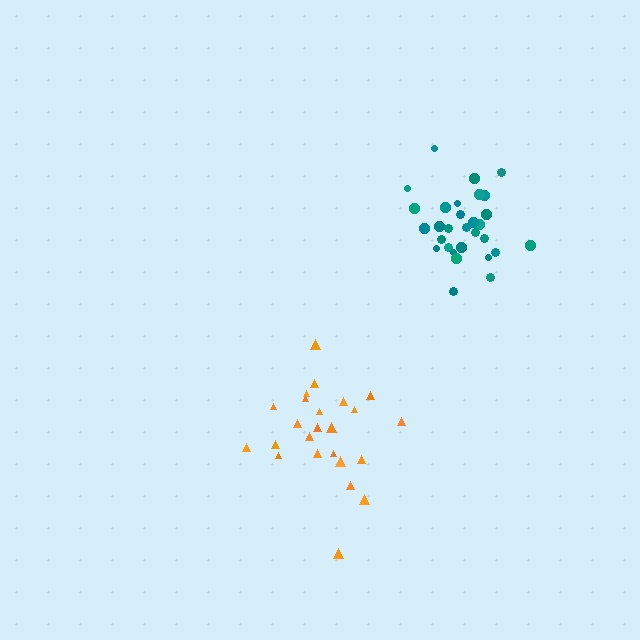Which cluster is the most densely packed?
Teal.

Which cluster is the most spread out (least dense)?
Orange.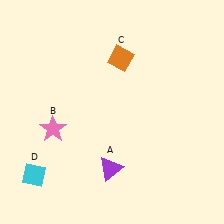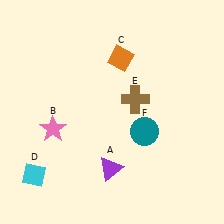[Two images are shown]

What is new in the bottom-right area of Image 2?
A teal circle (F) was added in the bottom-right area of Image 2.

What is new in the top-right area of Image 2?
A brown cross (E) was added in the top-right area of Image 2.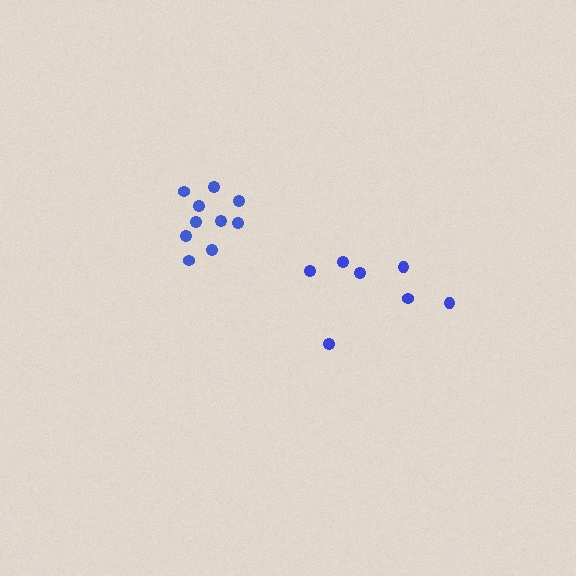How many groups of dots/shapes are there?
There are 2 groups.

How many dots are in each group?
Group 1: 10 dots, Group 2: 7 dots (17 total).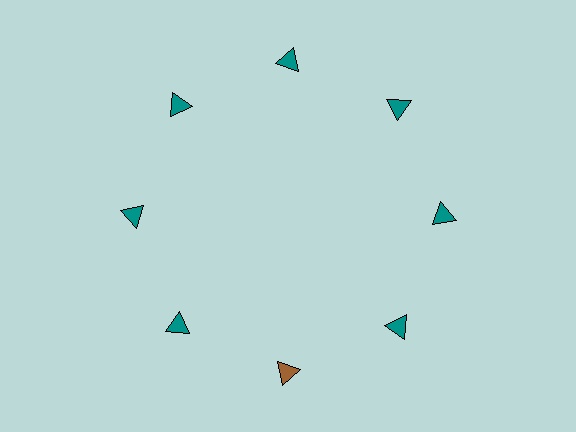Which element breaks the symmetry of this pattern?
The brown triangle at roughly the 6 o'clock position breaks the symmetry. All other shapes are teal triangles.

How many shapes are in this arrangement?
There are 8 shapes arranged in a ring pattern.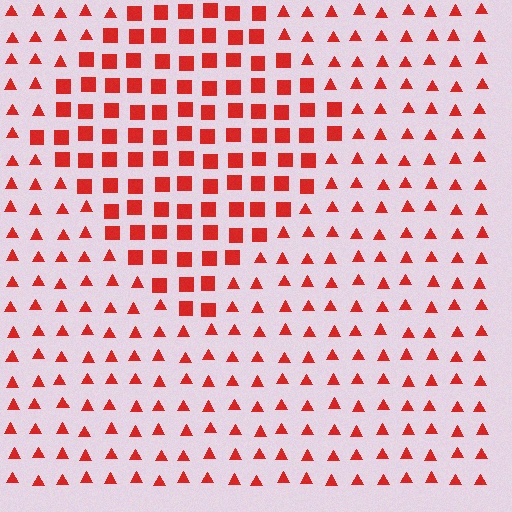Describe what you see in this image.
The image is filled with small red elements arranged in a uniform grid. A diamond-shaped region contains squares, while the surrounding area contains triangles. The boundary is defined purely by the change in element shape.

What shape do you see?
I see a diamond.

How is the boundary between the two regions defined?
The boundary is defined by a change in element shape: squares inside vs. triangles outside. All elements share the same color and spacing.